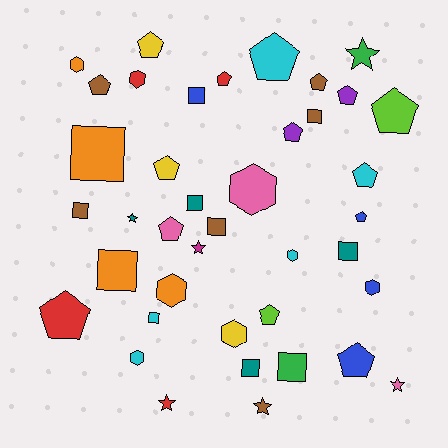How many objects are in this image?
There are 40 objects.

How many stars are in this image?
There are 6 stars.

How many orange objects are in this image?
There are 4 orange objects.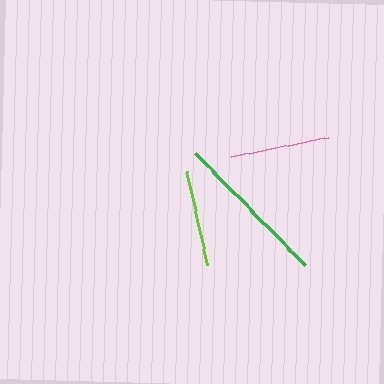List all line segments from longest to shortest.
From longest to shortest: green, pink, lime.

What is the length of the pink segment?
The pink segment is approximately 100 pixels long.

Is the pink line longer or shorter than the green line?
The green line is longer than the pink line.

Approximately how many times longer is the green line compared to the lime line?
The green line is approximately 1.6 times the length of the lime line.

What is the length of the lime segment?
The lime segment is approximately 97 pixels long.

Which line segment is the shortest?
The lime line is the shortest at approximately 97 pixels.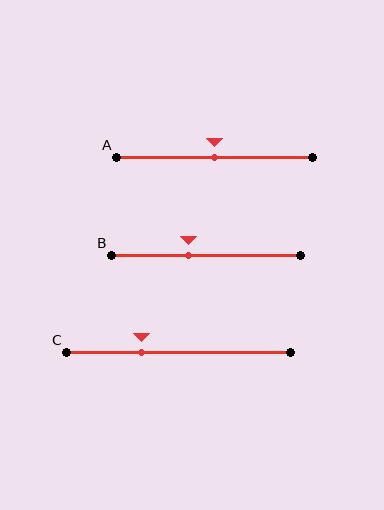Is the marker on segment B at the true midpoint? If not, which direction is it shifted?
No, the marker on segment B is shifted to the left by about 10% of the segment length.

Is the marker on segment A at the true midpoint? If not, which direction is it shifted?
Yes, the marker on segment A is at the true midpoint.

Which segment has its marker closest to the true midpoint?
Segment A has its marker closest to the true midpoint.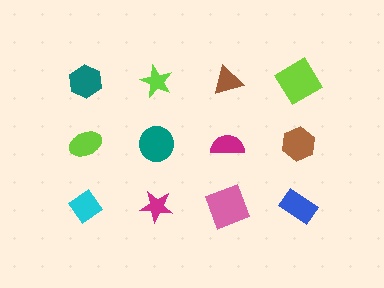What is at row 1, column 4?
A lime diamond.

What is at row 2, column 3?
A magenta semicircle.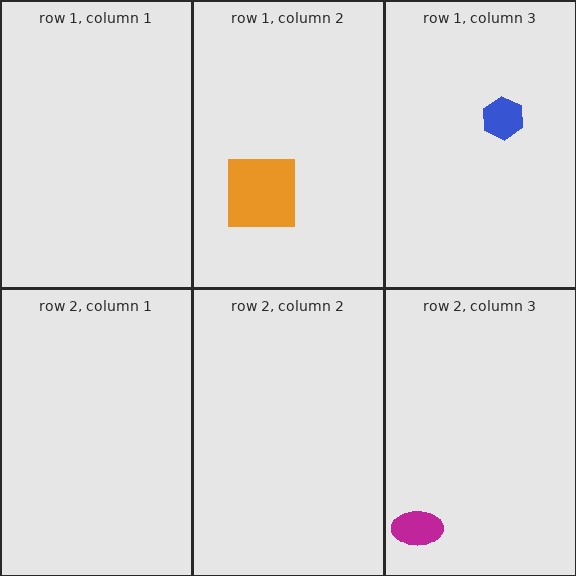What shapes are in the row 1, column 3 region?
The blue hexagon.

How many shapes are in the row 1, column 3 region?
1.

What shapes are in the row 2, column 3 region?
The magenta ellipse.